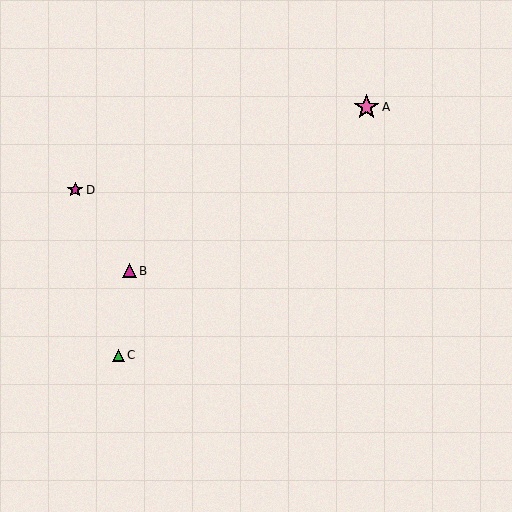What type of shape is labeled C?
Shape C is a green triangle.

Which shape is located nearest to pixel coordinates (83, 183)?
The magenta star (labeled D) at (75, 190) is nearest to that location.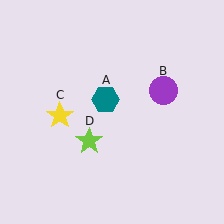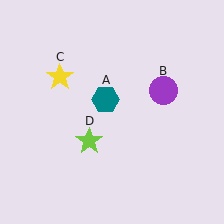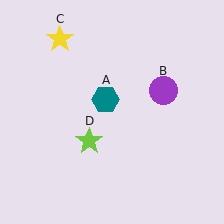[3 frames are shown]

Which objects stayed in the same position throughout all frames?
Teal hexagon (object A) and purple circle (object B) and lime star (object D) remained stationary.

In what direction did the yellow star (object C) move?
The yellow star (object C) moved up.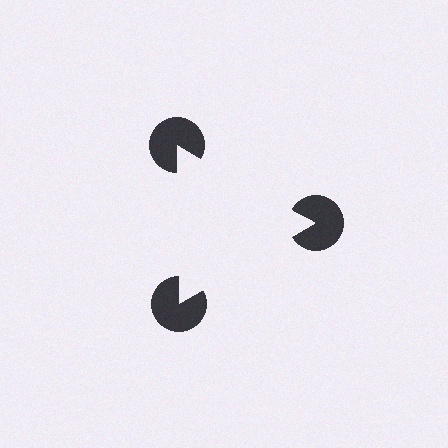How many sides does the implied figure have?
3 sides.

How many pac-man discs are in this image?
There are 3 — one at each vertex of the illusory triangle.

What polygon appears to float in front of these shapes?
An illusory triangle — its edges are inferred from the aligned wedge cuts in the pac-man discs, not physically drawn.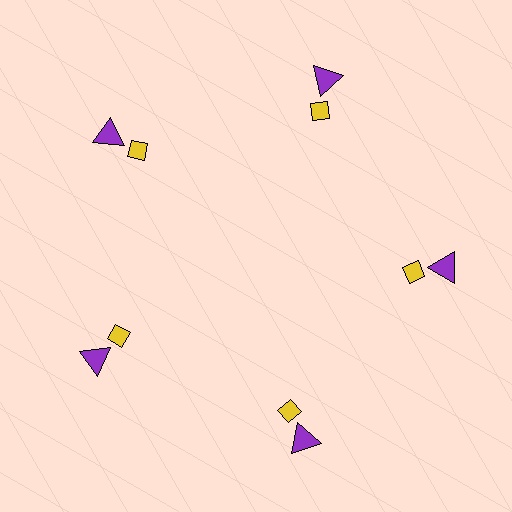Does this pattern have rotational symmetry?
Yes, this pattern has 5-fold rotational symmetry. It looks the same after rotating 72 degrees around the center.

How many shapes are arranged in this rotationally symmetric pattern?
There are 10 shapes, arranged in 5 groups of 2.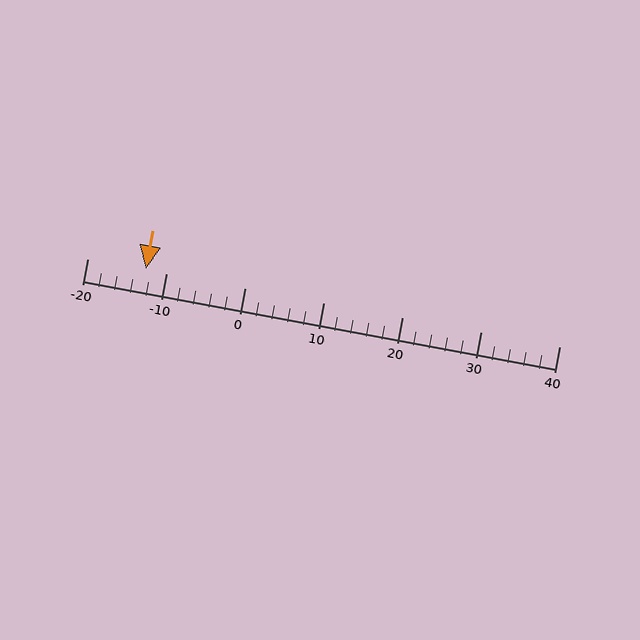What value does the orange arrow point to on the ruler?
The orange arrow points to approximately -13.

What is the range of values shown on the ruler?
The ruler shows values from -20 to 40.